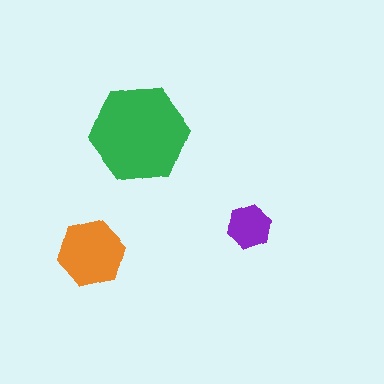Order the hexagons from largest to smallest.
the green one, the orange one, the purple one.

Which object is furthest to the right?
The purple hexagon is rightmost.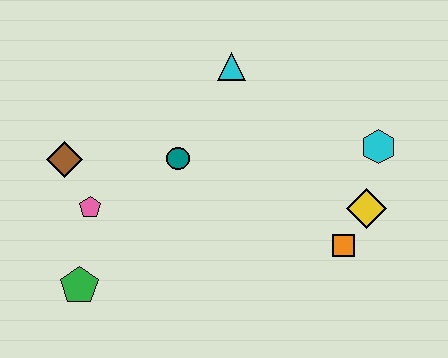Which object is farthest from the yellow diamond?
The brown diamond is farthest from the yellow diamond.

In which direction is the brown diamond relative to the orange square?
The brown diamond is to the left of the orange square.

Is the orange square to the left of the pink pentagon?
No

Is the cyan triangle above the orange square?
Yes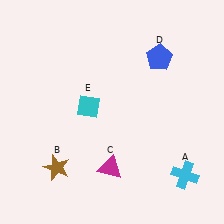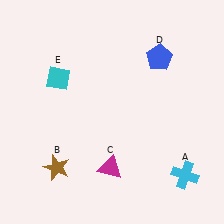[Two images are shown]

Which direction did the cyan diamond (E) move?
The cyan diamond (E) moved left.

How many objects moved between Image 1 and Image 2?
1 object moved between the two images.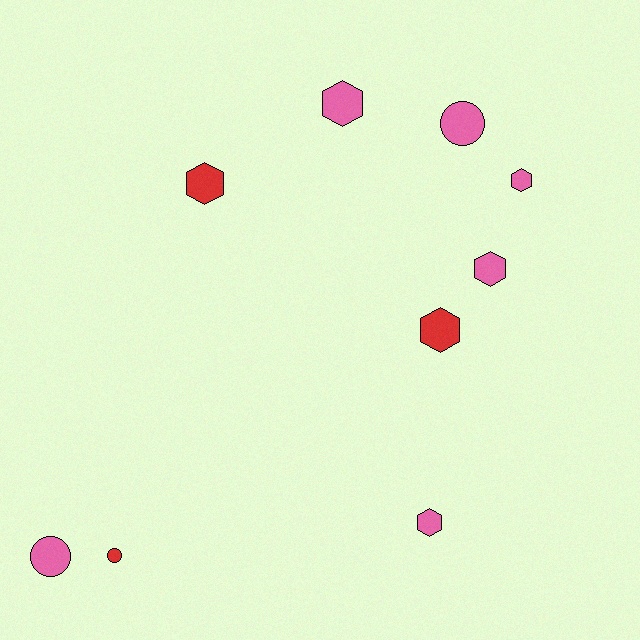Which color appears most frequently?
Pink, with 6 objects.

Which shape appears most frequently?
Hexagon, with 6 objects.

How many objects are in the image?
There are 9 objects.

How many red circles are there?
There is 1 red circle.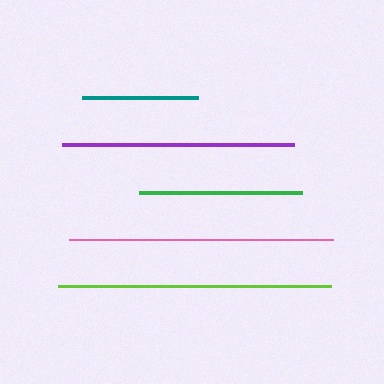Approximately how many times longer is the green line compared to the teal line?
The green line is approximately 1.4 times the length of the teal line.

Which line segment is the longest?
The lime line is the longest at approximately 272 pixels.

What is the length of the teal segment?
The teal segment is approximately 116 pixels long.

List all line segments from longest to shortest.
From longest to shortest: lime, pink, purple, green, teal.